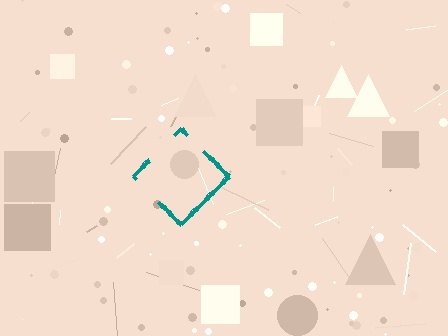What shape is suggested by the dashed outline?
The dashed outline suggests a diamond.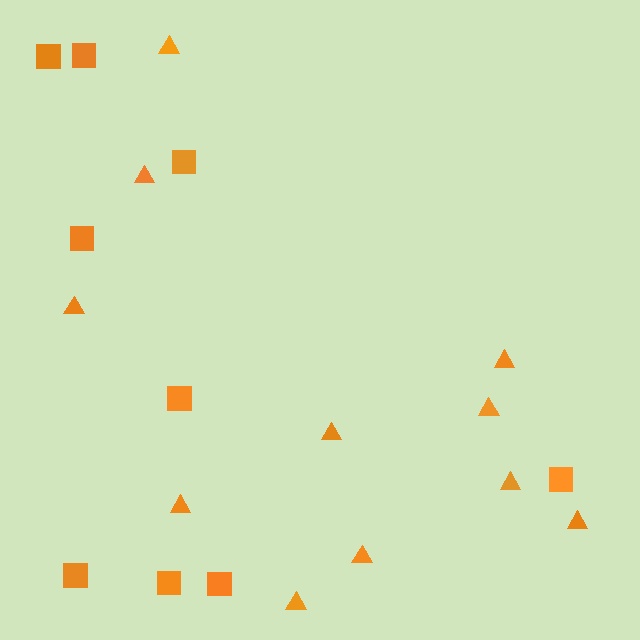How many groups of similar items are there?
There are 2 groups: one group of squares (9) and one group of triangles (11).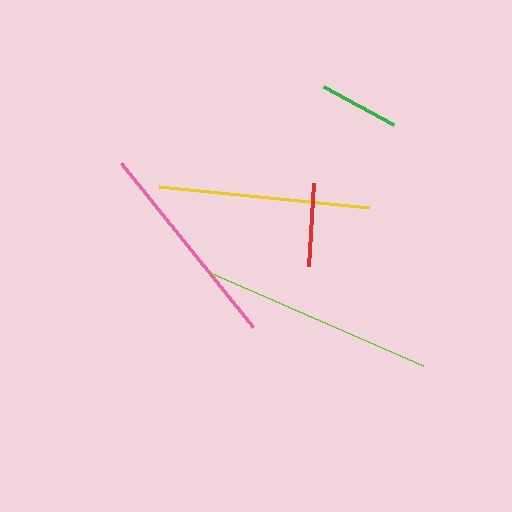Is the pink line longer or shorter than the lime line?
The lime line is longer than the pink line.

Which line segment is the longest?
The lime line is the longest at approximately 233 pixels.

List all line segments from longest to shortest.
From longest to shortest: lime, yellow, pink, red, green.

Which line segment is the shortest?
The green line is the shortest at approximately 79 pixels.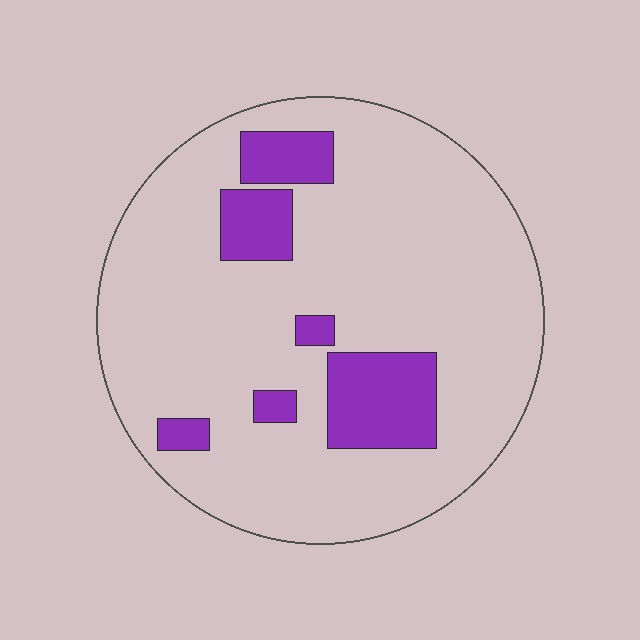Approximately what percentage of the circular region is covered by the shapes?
Approximately 15%.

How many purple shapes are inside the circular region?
6.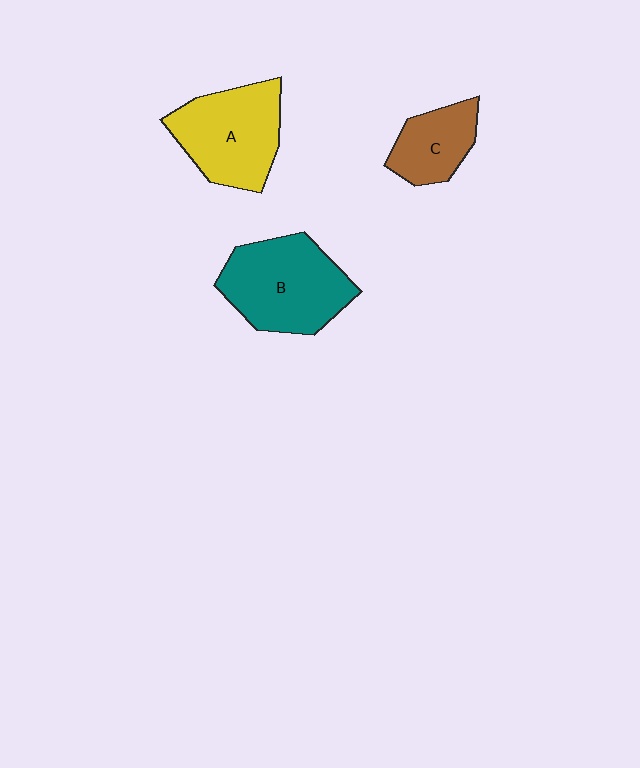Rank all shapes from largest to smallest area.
From largest to smallest: B (teal), A (yellow), C (brown).